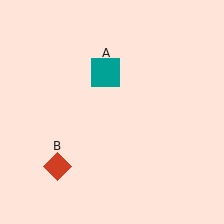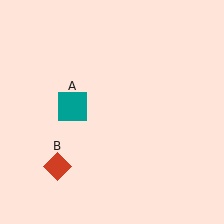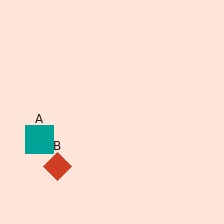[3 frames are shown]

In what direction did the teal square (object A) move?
The teal square (object A) moved down and to the left.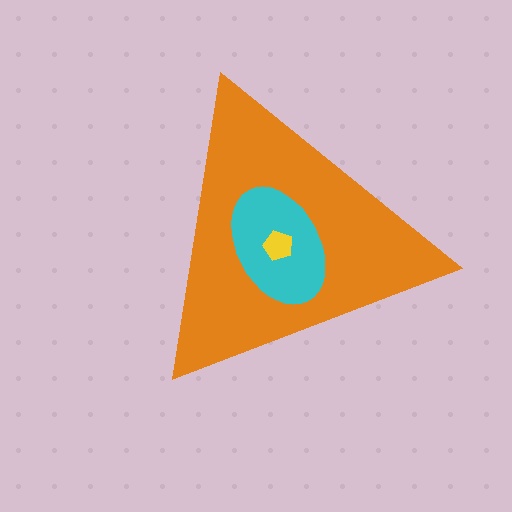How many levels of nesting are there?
3.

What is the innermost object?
The yellow pentagon.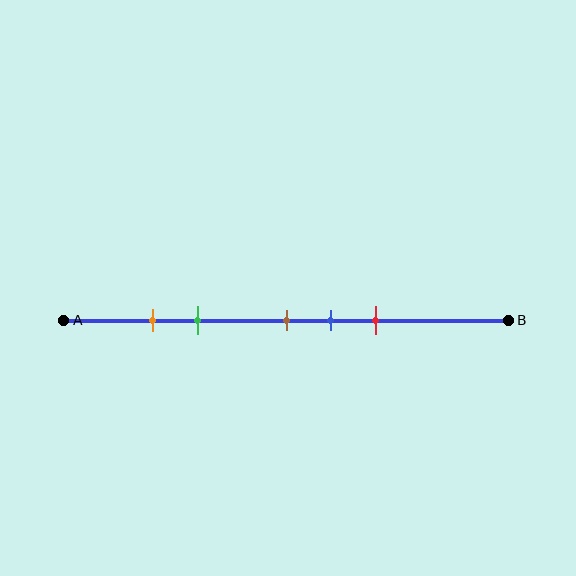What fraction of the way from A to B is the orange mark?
The orange mark is approximately 20% (0.2) of the way from A to B.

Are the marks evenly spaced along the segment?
No, the marks are not evenly spaced.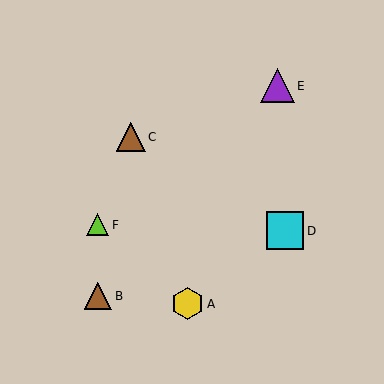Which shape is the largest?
The cyan square (labeled D) is the largest.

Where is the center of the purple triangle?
The center of the purple triangle is at (277, 86).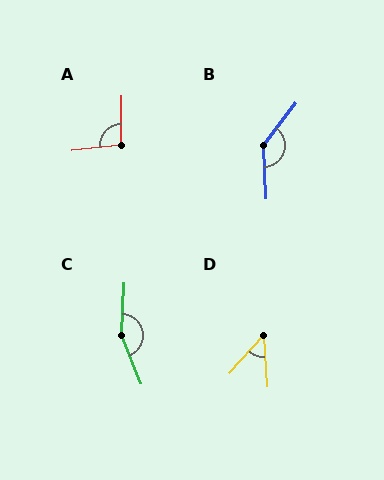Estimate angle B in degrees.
Approximately 140 degrees.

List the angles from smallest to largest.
D (46°), A (97°), B (140°), C (156°).